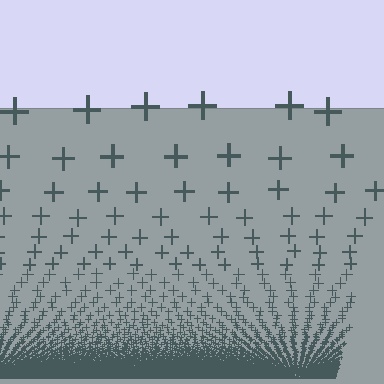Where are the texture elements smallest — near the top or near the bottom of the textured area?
Near the bottom.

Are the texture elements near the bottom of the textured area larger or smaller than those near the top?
Smaller. The gradient is inverted — elements near the bottom are smaller and denser.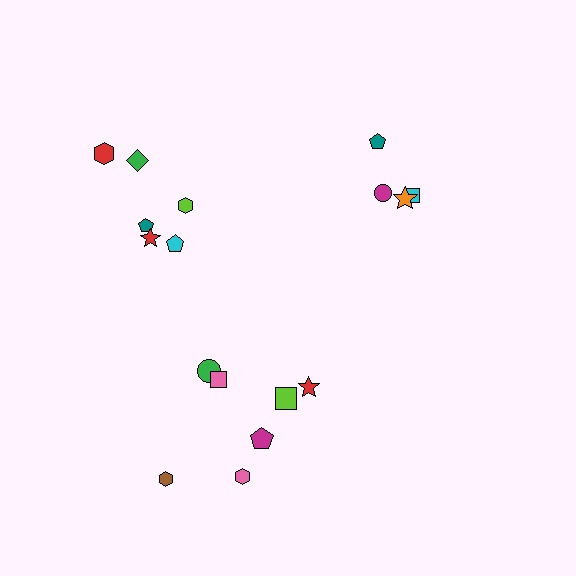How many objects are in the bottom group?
There are 7 objects.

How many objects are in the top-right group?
There are 4 objects.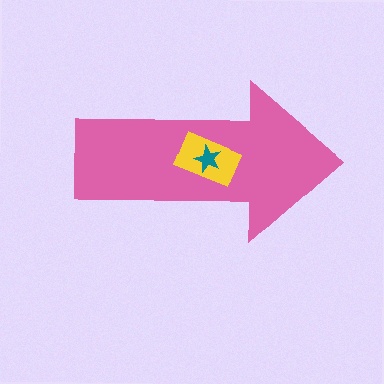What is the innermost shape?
The teal star.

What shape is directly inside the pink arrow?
The yellow rectangle.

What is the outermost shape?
The pink arrow.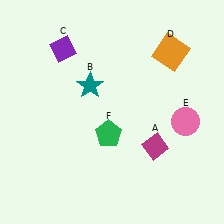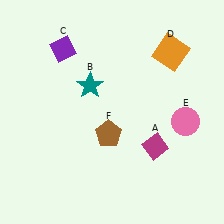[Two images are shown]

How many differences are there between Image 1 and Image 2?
There is 1 difference between the two images.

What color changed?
The pentagon (F) changed from green in Image 1 to brown in Image 2.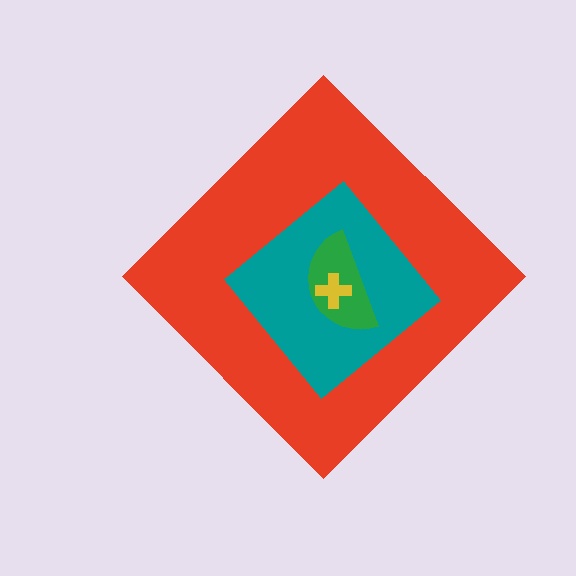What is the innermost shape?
The yellow cross.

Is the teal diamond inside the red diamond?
Yes.